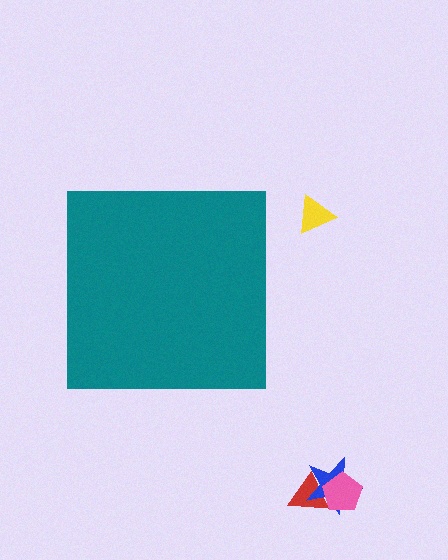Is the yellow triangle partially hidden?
No, the yellow triangle is fully visible.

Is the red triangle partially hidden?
No, the red triangle is fully visible.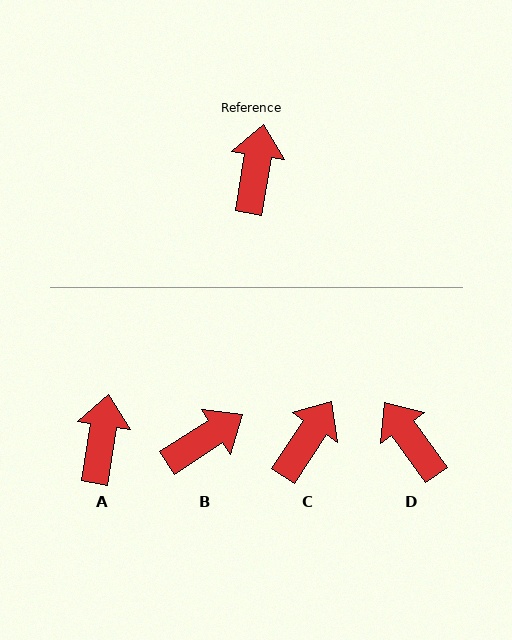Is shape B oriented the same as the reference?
No, it is off by about 48 degrees.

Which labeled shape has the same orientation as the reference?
A.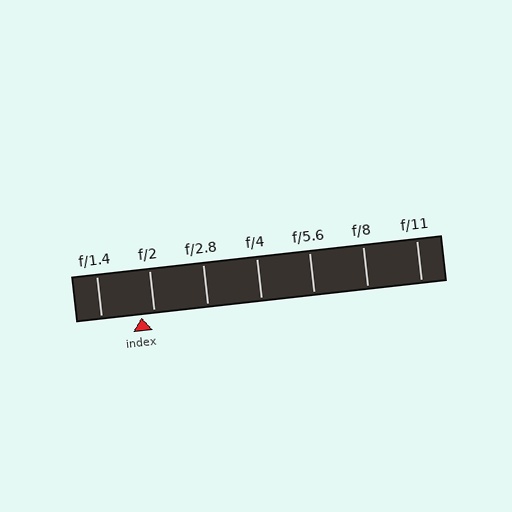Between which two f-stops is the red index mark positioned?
The index mark is between f/1.4 and f/2.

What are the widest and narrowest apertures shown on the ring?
The widest aperture shown is f/1.4 and the narrowest is f/11.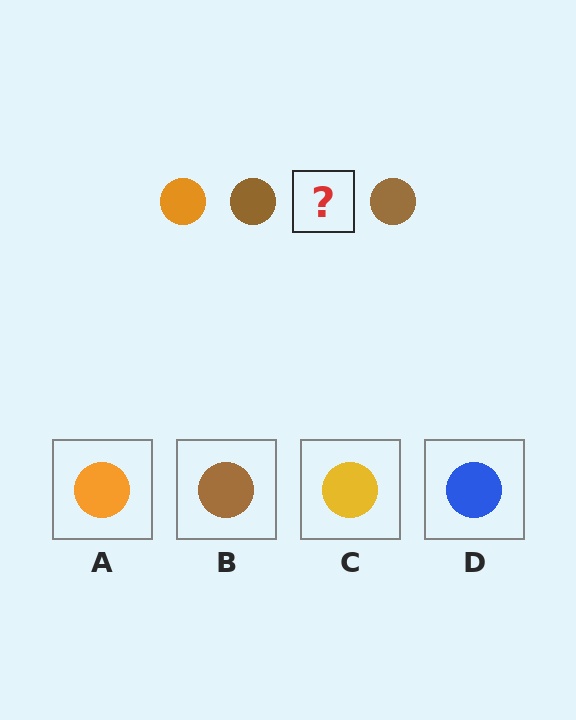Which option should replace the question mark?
Option A.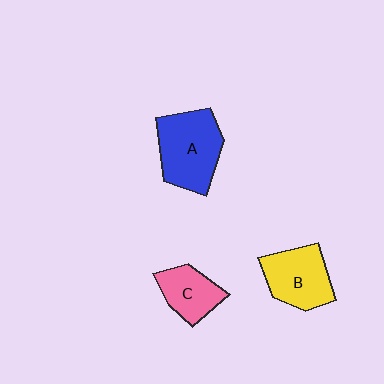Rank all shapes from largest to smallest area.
From largest to smallest: A (blue), B (yellow), C (pink).